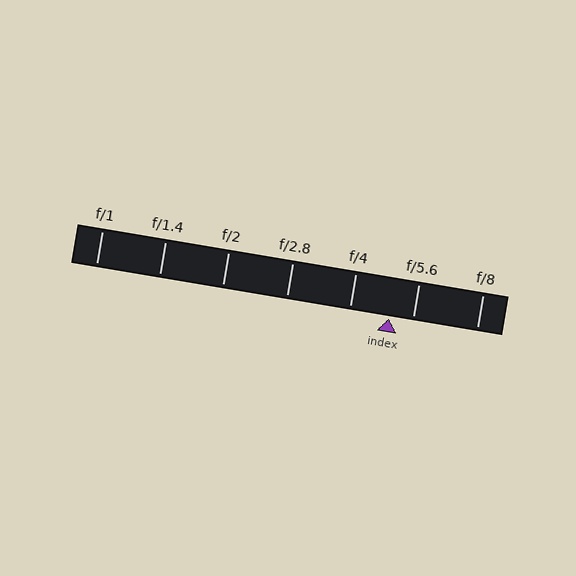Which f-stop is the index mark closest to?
The index mark is closest to f/5.6.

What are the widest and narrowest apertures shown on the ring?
The widest aperture shown is f/1 and the narrowest is f/8.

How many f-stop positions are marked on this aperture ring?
There are 7 f-stop positions marked.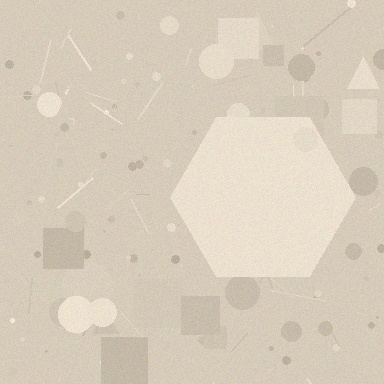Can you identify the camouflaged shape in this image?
The camouflaged shape is a hexagon.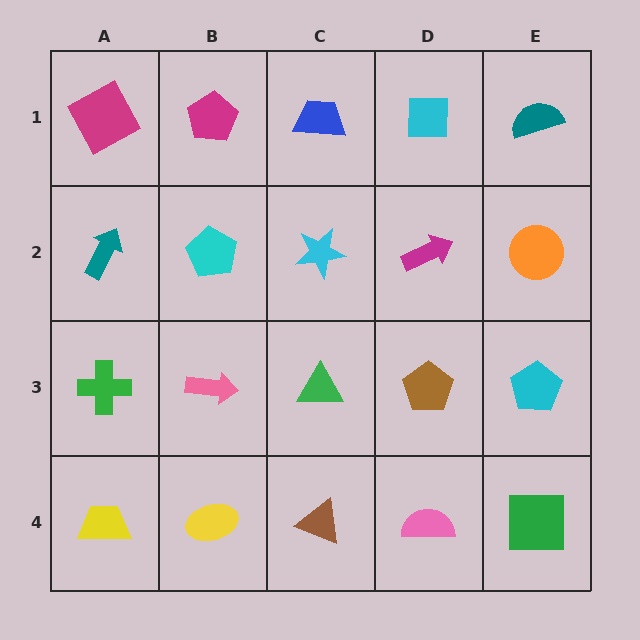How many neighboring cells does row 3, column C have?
4.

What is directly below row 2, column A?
A green cross.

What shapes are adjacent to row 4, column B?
A pink arrow (row 3, column B), a yellow trapezoid (row 4, column A), a brown triangle (row 4, column C).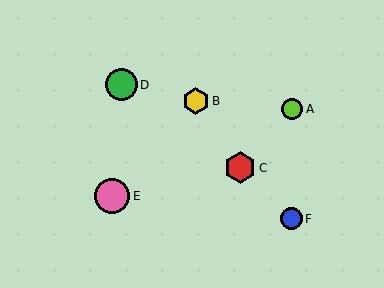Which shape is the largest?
The pink circle (labeled E) is the largest.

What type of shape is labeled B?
Shape B is a yellow hexagon.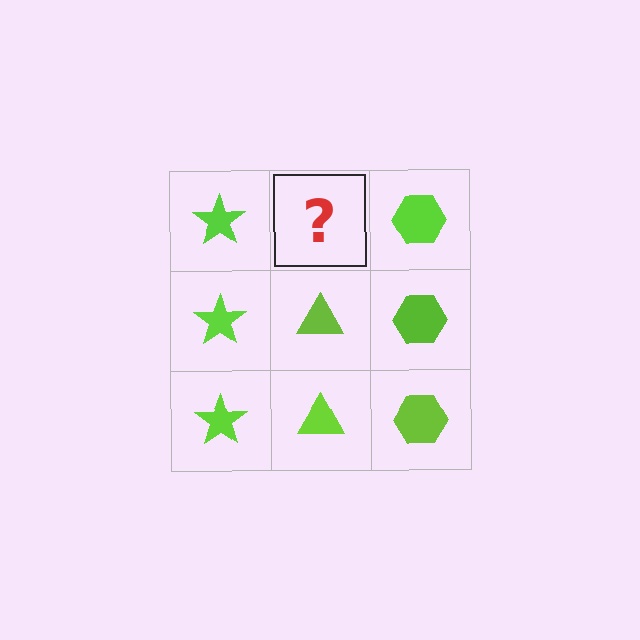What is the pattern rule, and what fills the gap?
The rule is that each column has a consistent shape. The gap should be filled with a lime triangle.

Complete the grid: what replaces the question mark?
The question mark should be replaced with a lime triangle.